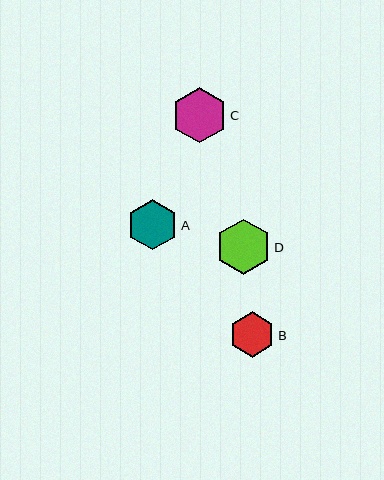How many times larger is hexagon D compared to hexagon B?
Hexagon D is approximately 1.2 times the size of hexagon B.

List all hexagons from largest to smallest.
From largest to smallest: C, D, A, B.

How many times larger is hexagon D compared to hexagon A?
Hexagon D is approximately 1.1 times the size of hexagon A.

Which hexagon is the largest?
Hexagon C is the largest with a size of approximately 56 pixels.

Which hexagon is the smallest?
Hexagon B is the smallest with a size of approximately 45 pixels.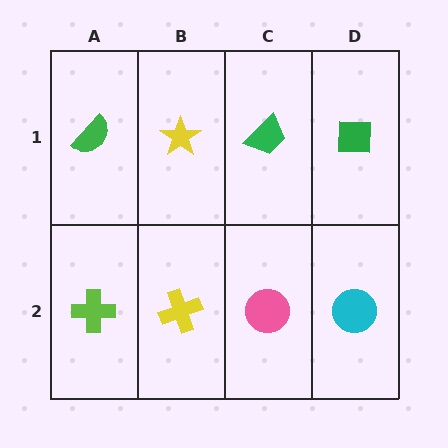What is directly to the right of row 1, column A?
A yellow star.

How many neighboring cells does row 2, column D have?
2.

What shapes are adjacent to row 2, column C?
A green trapezoid (row 1, column C), a yellow cross (row 2, column B), a cyan circle (row 2, column D).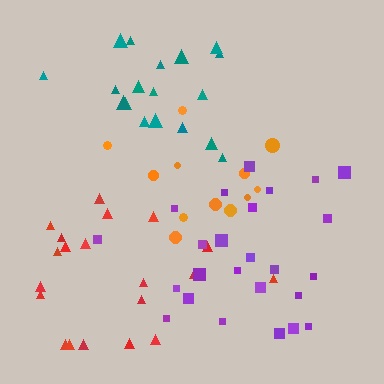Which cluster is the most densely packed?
Teal.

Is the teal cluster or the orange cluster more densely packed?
Teal.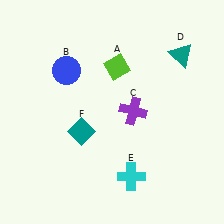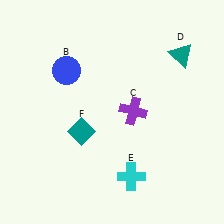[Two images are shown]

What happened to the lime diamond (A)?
The lime diamond (A) was removed in Image 2. It was in the top-right area of Image 1.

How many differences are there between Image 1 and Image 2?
There is 1 difference between the two images.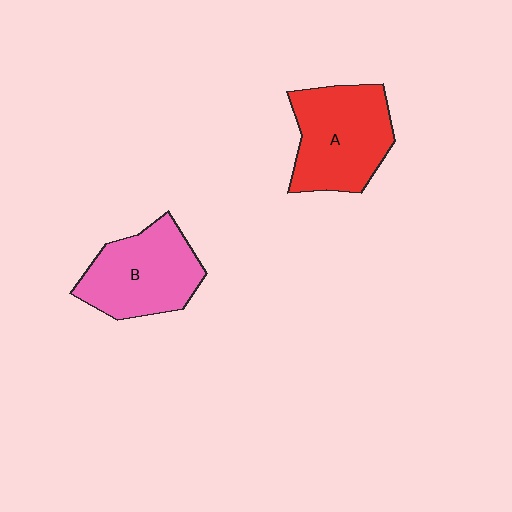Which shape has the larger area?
Shape A (red).